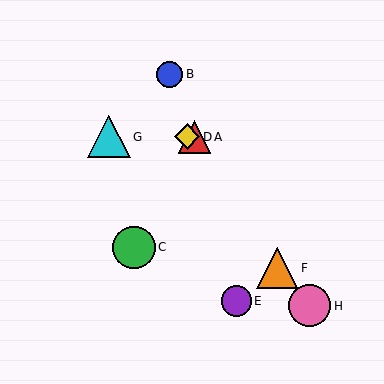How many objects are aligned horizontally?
3 objects (A, D, G) are aligned horizontally.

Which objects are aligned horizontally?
Objects A, D, G are aligned horizontally.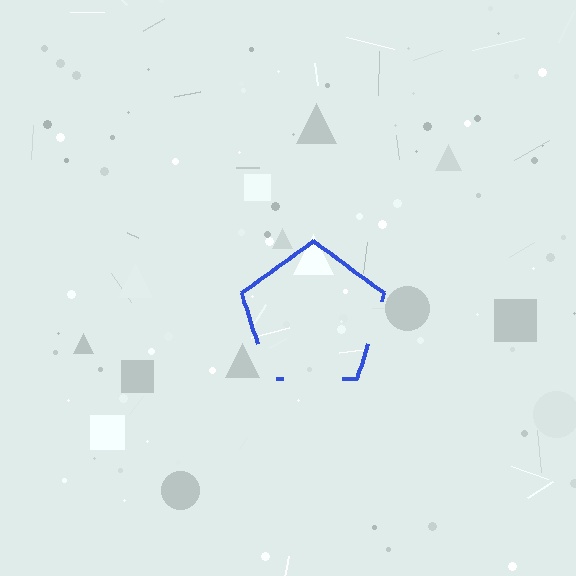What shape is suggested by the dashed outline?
The dashed outline suggests a pentagon.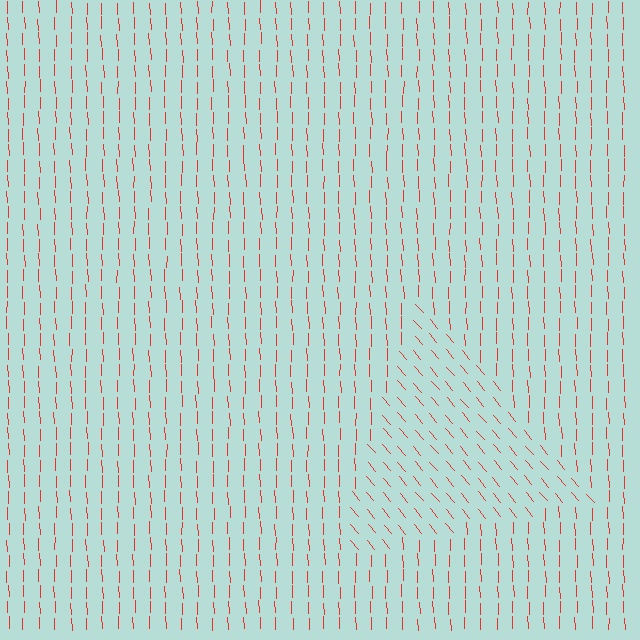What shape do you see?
I see a triangle.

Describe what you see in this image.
The image is filled with small red line segments. A triangle region in the image has lines oriented differently from the surrounding lines, creating a visible texture boundary.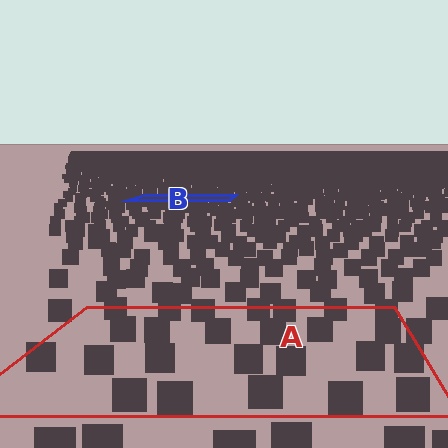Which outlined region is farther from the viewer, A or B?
Region B is farther from the viewer — the texture elements inside it appear smaller and more densely packed.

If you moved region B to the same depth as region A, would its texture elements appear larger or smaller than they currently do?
They would appear larger. At a closer depth, the same texture elements are projected at a bigger on-screen size.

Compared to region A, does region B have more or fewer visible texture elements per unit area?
Region B has more texture elements per unit area — they are packed more densely because it is farther away.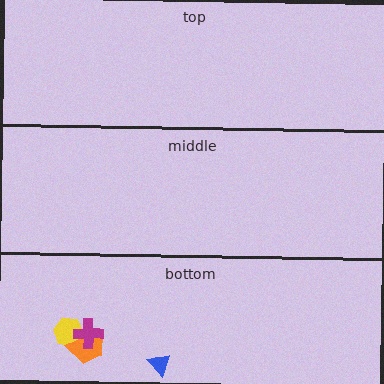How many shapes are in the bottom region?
4.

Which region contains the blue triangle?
The bottom region.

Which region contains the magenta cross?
The bottom region.